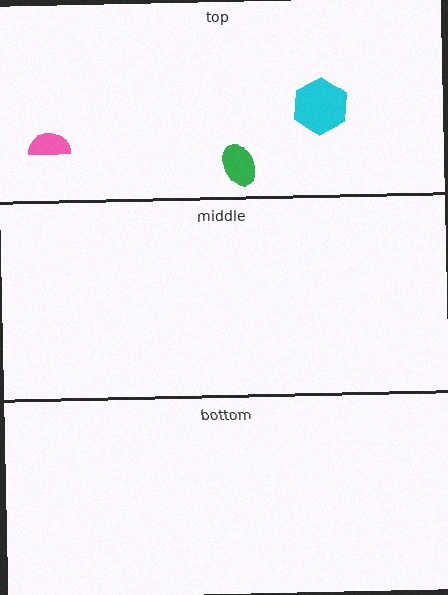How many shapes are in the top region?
3.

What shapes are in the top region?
The cyan hexagon, the pink semicircle, the green ellipse.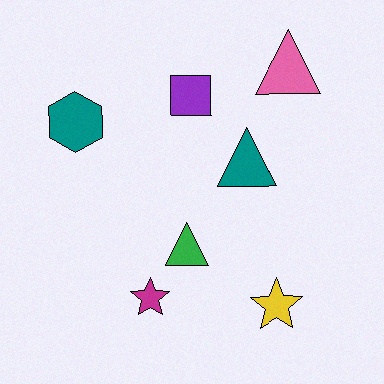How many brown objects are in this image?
There are no brown objects.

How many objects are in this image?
There are 7 objects.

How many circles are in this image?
There are no circles.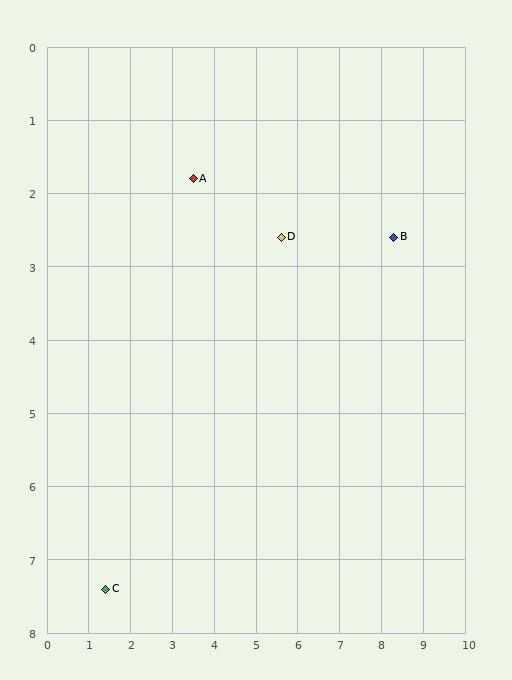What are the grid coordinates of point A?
Point A is at approximately (3.5, 1.8).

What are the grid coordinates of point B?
Point B is at approximately (8.3, 2.6).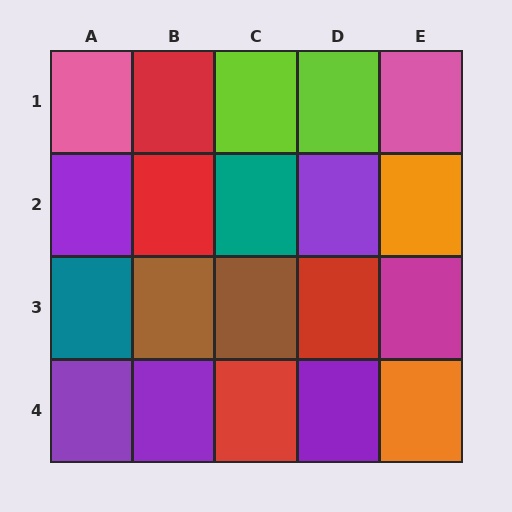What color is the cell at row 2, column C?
Teal.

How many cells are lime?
2 cells are lime.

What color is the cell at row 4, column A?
Purple.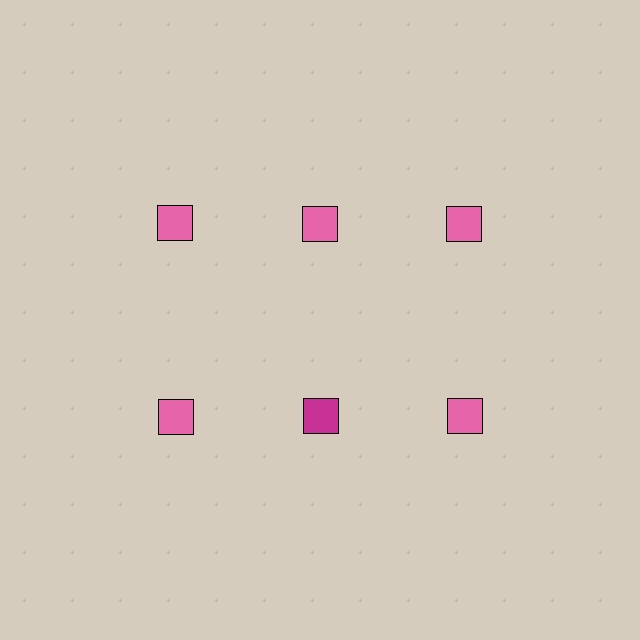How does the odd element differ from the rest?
It has a different color: magenta instead of pink.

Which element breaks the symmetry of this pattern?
The magenta square in the second row, second from left column breaks the symmetry. All other shapes are pink squares.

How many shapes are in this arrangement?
There are 6 shapes arranged in a grid pattern.